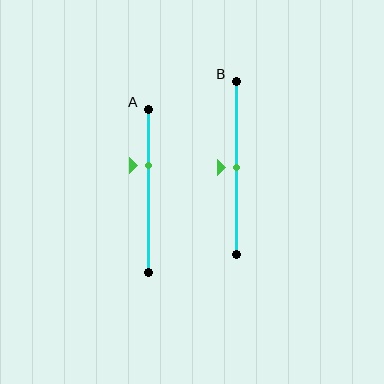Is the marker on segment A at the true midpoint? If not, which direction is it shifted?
No, the marker on segment A is shifted upward by about 16% of the segment length.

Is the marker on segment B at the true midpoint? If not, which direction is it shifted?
Yes, the marker on segment B is at the true midpoint.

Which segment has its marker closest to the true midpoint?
Segment B has its marker closest to the true midpoint.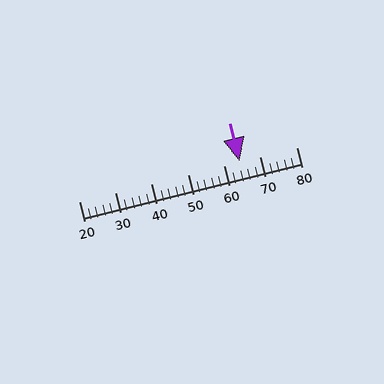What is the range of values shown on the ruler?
The ruler shows values from 20 to 80.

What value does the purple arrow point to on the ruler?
The purple arrow points to approximately 64.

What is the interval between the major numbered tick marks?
The major tick marks are spaced 10 units apart.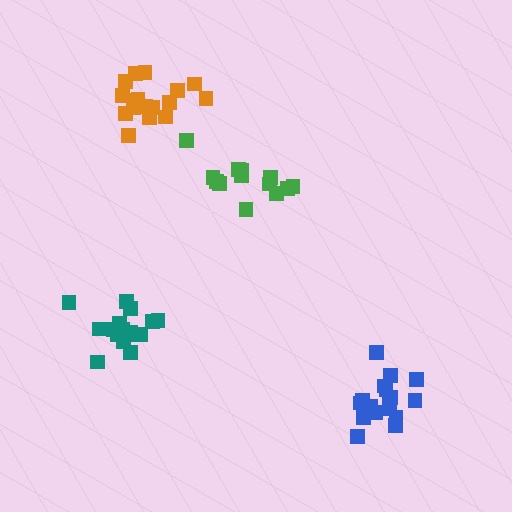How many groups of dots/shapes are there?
There are 4 groups.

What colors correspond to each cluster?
The clusters are colored: blue, green, orange, teal.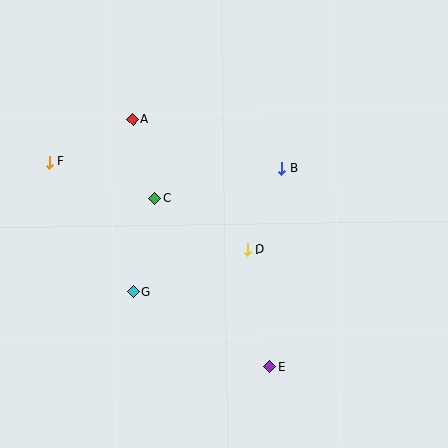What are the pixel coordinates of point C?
Point C is at (154, 198).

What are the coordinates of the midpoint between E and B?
The midpoint between E and B is at (276, 268).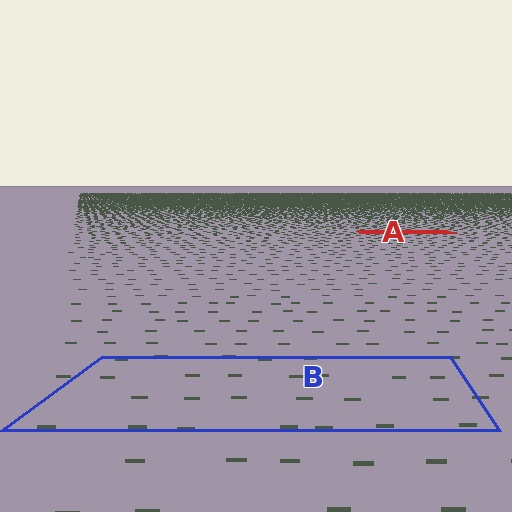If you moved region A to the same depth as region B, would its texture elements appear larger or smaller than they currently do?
They would appear larger. At a closer depth, the same texture elements are projected at a bigger on-screen size.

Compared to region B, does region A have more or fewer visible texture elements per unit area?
Region A has more texture elements per unit area — they are packed more densely because it is farther away.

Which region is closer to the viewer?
Region B is closer. The texture elements there are larger and more spread out.